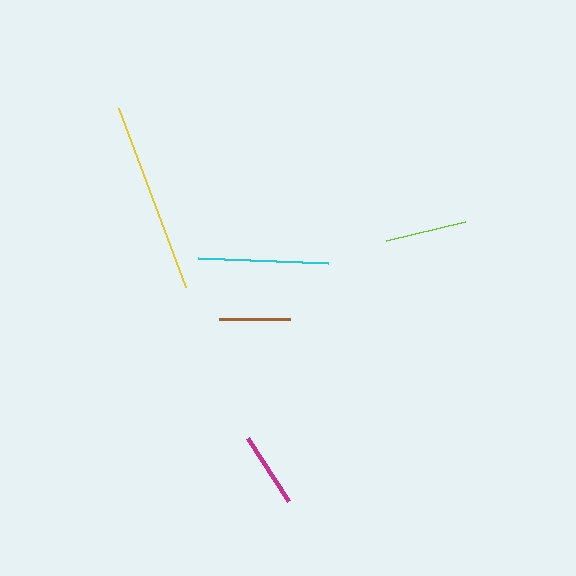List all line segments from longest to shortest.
From longest to shortest: yellow, cyan, lime, magenta, brown.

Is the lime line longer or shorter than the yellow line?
The yellow line is longer than the lime line.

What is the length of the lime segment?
The lime segment is approximately 81 pixels long.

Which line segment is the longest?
The yellow line is the longest at approximately 191 pixels.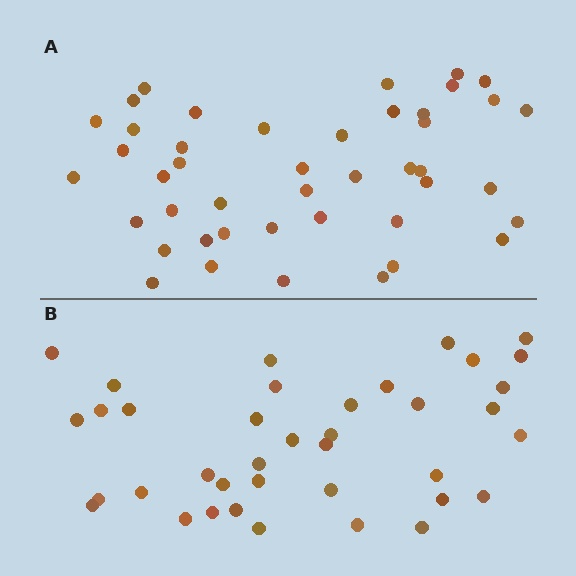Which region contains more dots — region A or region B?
Region A (the top region) has more dots.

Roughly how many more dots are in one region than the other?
Region A has about 6 more dots than region B.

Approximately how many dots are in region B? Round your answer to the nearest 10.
About 40 dots. (The exact count is 38, which rounds to 40.)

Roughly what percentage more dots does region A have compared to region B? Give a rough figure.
About 15% more.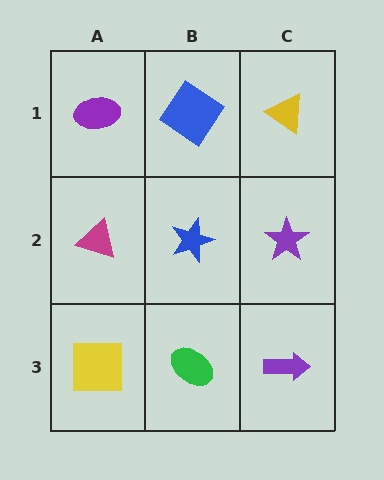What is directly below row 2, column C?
A purple arrow.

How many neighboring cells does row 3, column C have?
2.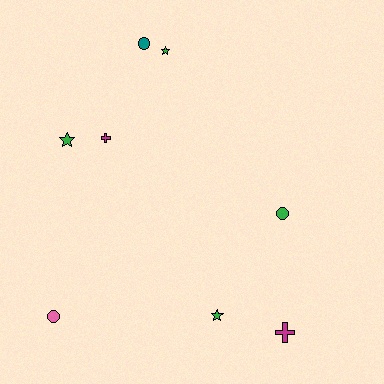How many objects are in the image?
There are 8 objects.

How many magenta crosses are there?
There are 2 magenta crosses.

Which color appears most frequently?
Green, with 4 objects.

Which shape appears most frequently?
Circle, with 3 objects.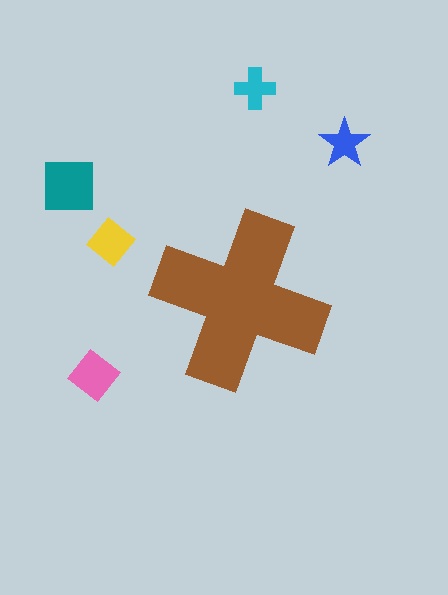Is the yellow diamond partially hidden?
No, the yellow diamond is fully visible.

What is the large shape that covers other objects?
A brown cross.